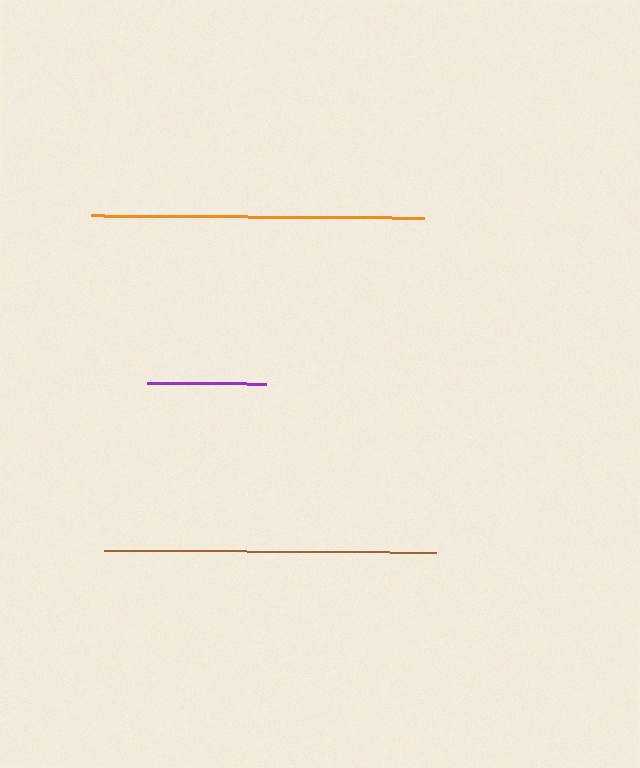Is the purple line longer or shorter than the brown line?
The brown line is longer than the purple line.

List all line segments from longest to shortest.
From longest to shortest: orange, brown, purple.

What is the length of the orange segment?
The orange segment is approximately 334 pixels long.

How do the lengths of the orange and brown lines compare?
The orange and brown lines are approximately the same length.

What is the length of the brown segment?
The brown segment is approximately 332 pixels long.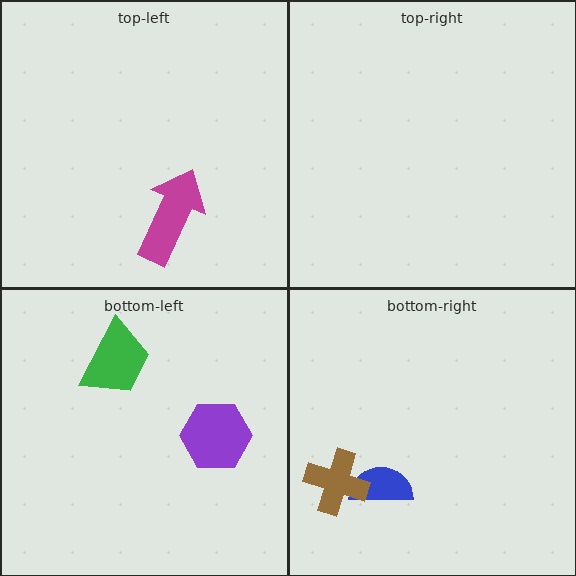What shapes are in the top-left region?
The magenta arrow.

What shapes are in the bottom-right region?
The blue semicircle, the brown cross.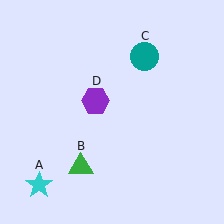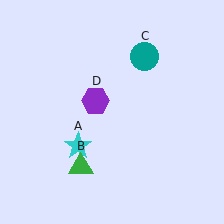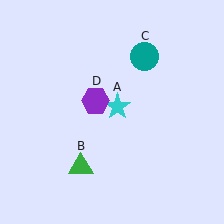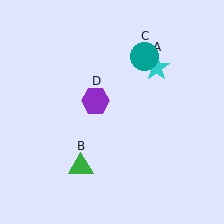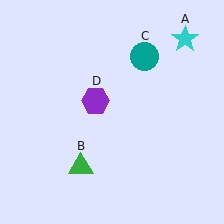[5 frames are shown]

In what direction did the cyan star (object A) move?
The cyan star (object A) moved up and to the right.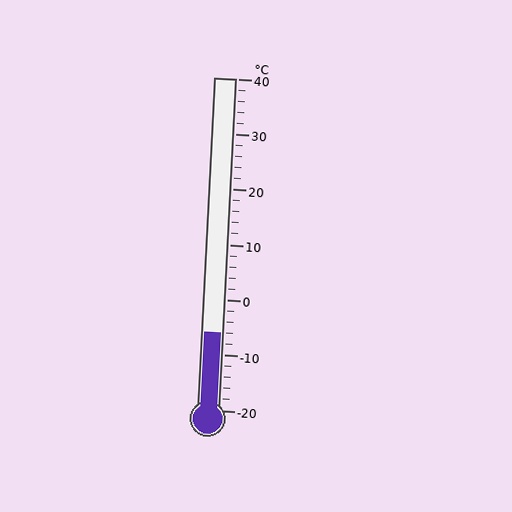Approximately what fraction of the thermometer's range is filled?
The thermometer is filled to approximately 25% of its range.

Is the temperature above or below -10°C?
The temperature is above -10°C.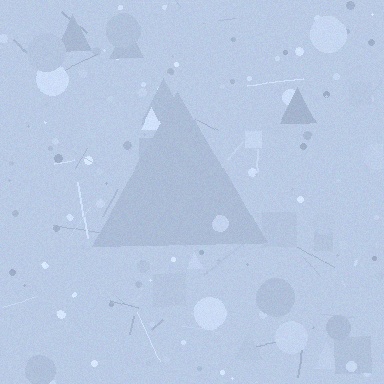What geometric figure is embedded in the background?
A triangle is embedded in the background.